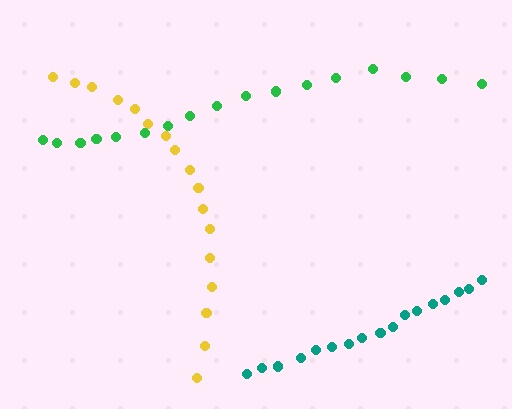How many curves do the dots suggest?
There are 3 distinct paths.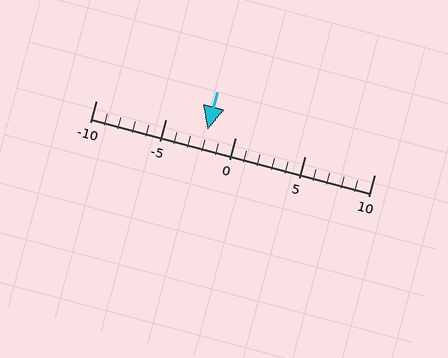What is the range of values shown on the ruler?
The ruler shows values from -10 to 10.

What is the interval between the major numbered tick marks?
The major tick marks are spaced 5 units apart.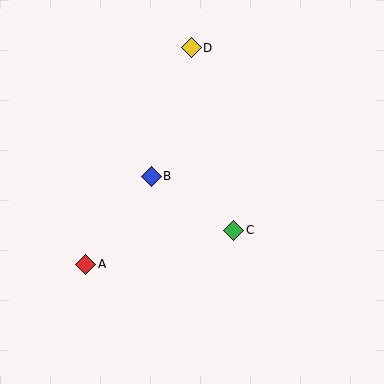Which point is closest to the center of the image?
Point B at (151, 176) is closest to the center.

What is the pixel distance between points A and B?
The distance between A and B is 110 pixels.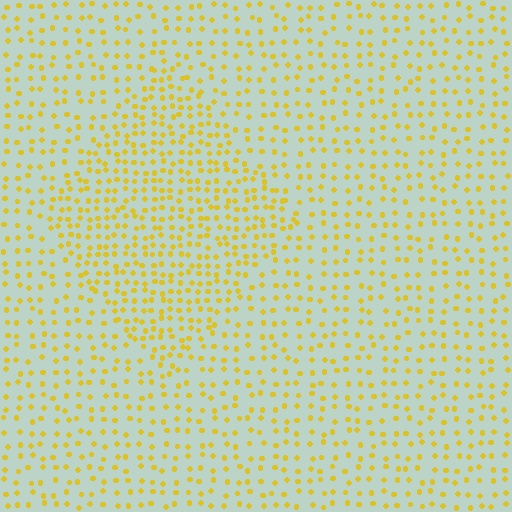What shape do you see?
I see a diamond.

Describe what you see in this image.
The image contains small yellow elements arranged at two different densities. A diamond-shaped region is visible where the elements are more densely packed than the surrounding area.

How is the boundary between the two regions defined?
The boundary is defined by a change in element density (approximately 1.7x ratio). All elements are the same color, size, and shape.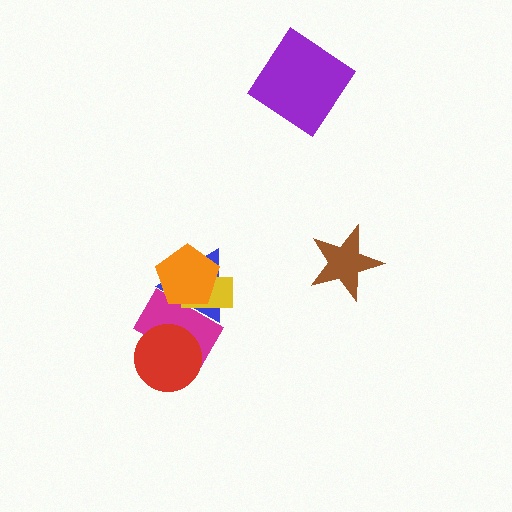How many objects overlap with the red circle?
1 object overlaps with the red circle.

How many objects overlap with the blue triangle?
3 objects overlap with the blue triangle.